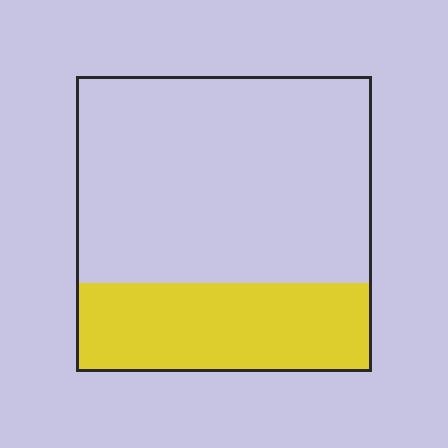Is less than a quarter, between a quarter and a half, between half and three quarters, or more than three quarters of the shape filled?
Between a quarter and a half.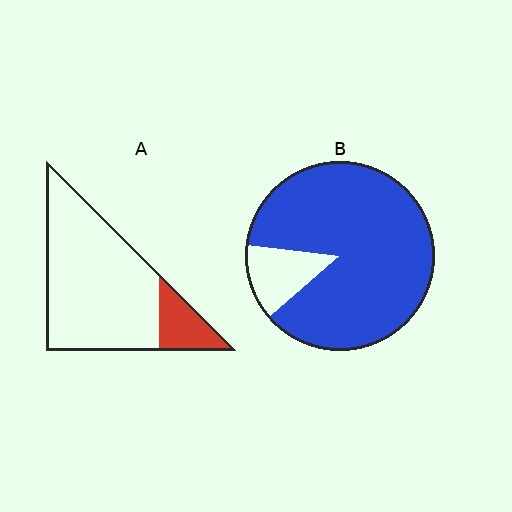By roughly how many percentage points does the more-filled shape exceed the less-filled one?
By roughly 70 percentage points (B over A).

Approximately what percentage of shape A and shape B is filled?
A is approximately 15% and B is approximately 85%.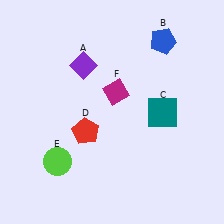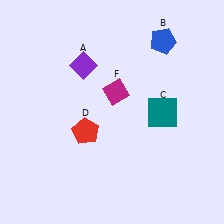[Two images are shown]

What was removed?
The lime circle (E) was removed in Image 2.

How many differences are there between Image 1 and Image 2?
There is 1 difference between the two images.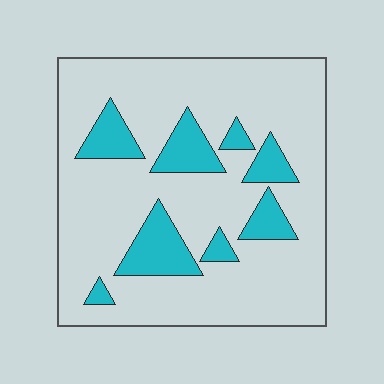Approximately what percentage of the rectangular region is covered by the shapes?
Approximately 20%.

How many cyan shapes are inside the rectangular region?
8.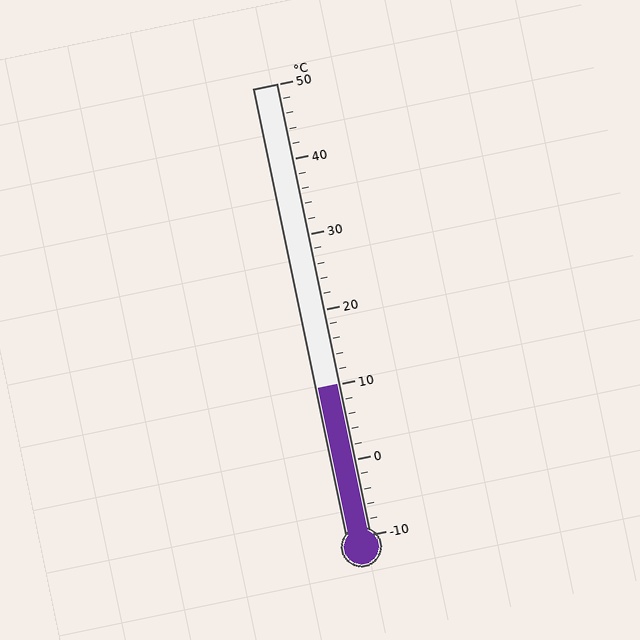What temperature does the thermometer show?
The thermometer shows approximately 10°C.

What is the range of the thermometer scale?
The thermometer scale ranges from -10°C to 50°C.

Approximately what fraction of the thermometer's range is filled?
The thermometer is filled to approximately 35% of its range.